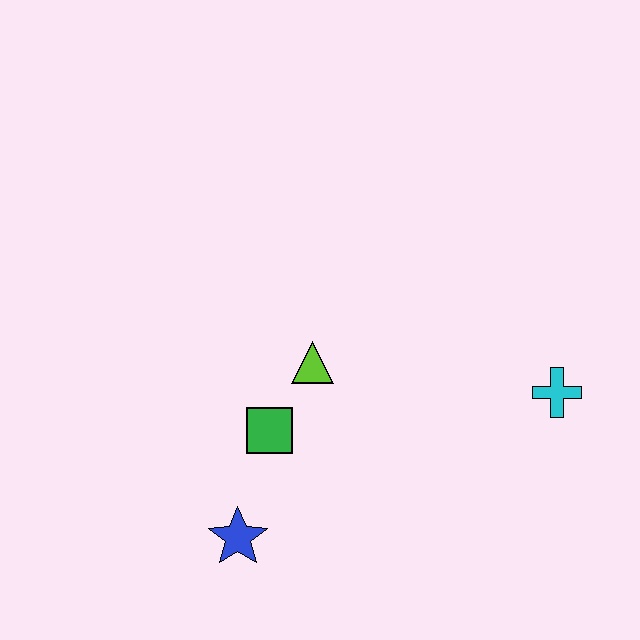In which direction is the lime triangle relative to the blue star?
The lime triangle is above the blue star.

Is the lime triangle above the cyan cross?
Yes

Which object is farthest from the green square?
The cyan cross is farthest from the green square.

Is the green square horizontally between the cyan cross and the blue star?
Yes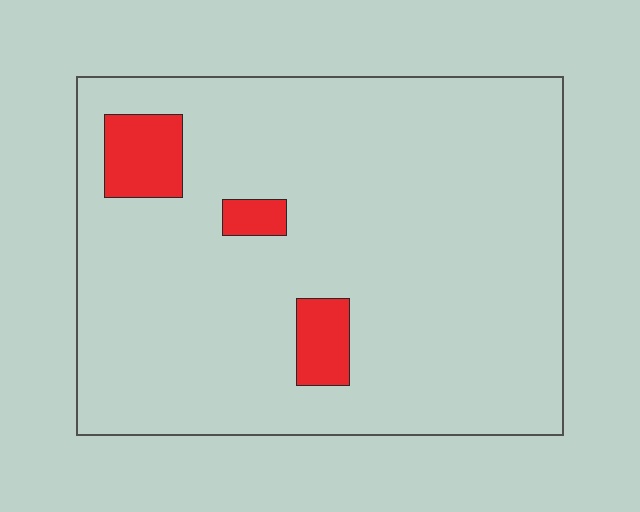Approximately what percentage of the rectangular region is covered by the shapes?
Approximately 10%.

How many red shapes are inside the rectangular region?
3.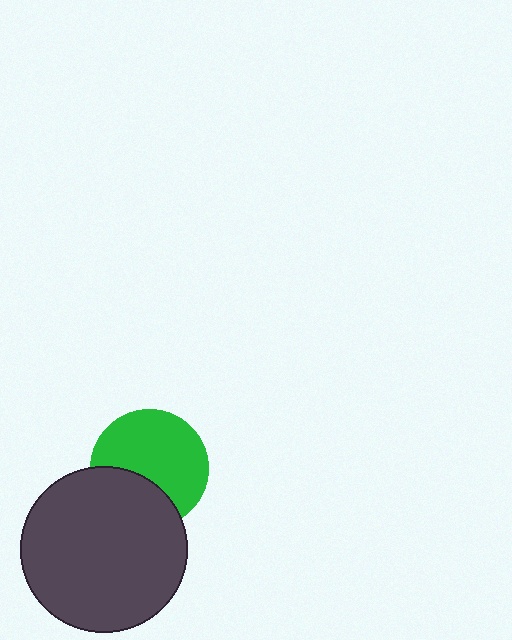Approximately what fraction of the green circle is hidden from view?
Roughly 33% of the green circle is hidden behind the dark gray circle.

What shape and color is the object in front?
The object in front is a dark gray circle.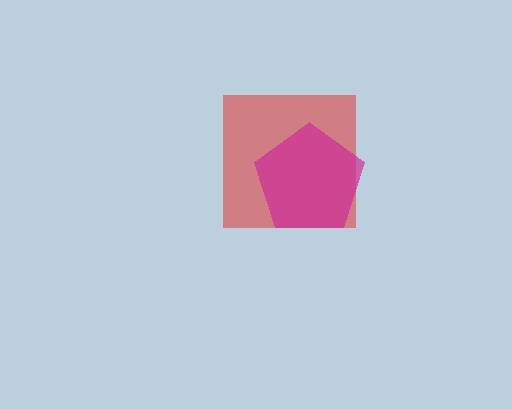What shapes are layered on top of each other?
The layered shapes are: a red square, a magenta pentagon.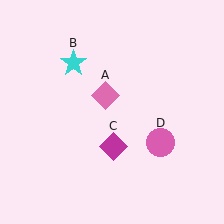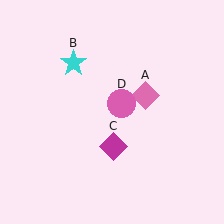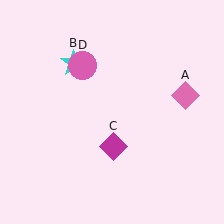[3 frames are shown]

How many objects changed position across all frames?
2 objects changed position: pink diamond (object A), pink circle (object D).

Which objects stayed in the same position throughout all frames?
Cyan star (object B) and magenta diamond (object C) remained stationary.